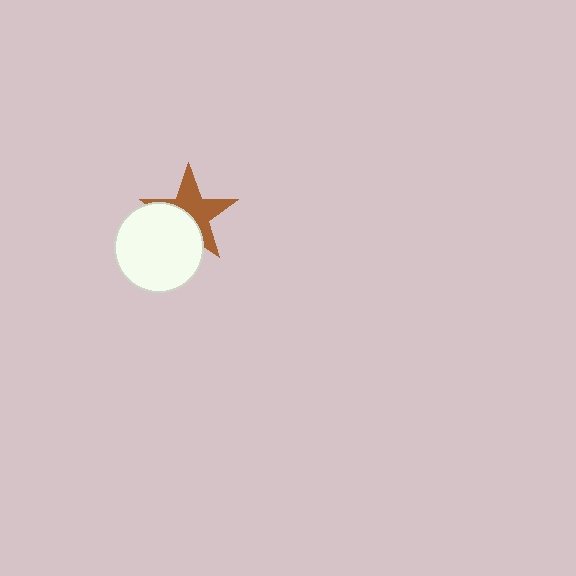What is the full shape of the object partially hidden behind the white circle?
The partially hidden object is a brown star.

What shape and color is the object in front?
The object in front is a white circle.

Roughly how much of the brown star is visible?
About half of it is visible (roughly 57%).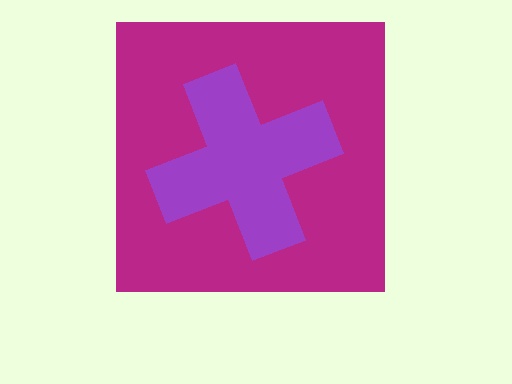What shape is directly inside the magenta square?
The purple cross.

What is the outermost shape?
The magenta square.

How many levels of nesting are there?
2.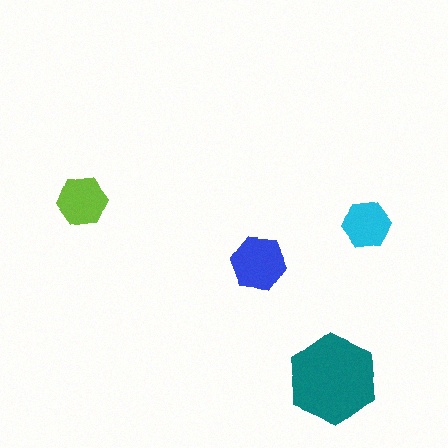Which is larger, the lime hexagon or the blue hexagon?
The blue one.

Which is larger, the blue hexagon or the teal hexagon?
The teal one.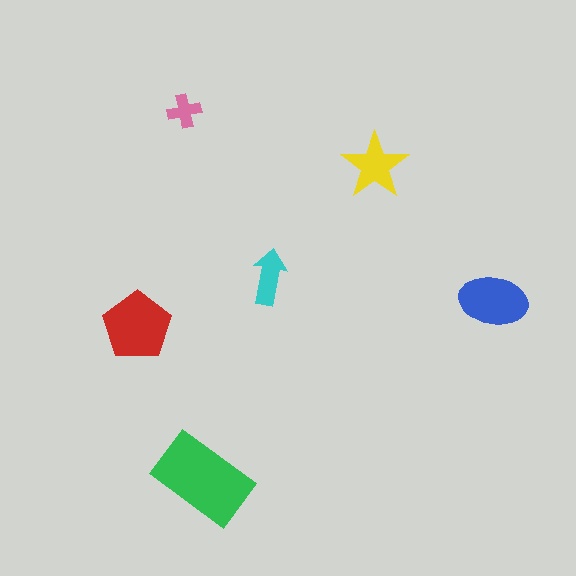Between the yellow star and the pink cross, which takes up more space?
The yellow star.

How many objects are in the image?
There are 6 objects in the image.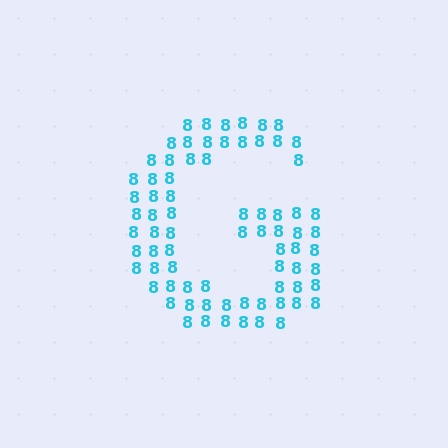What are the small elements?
The small elements are digit 8's.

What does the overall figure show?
The overall figure shows the letter G.